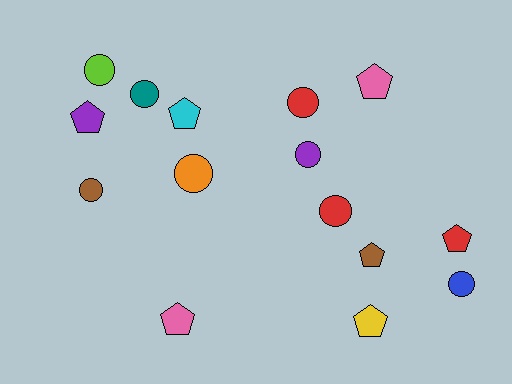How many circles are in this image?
There are 8 circles.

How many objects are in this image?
There are 15 objects.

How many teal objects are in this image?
There is 1 teal object.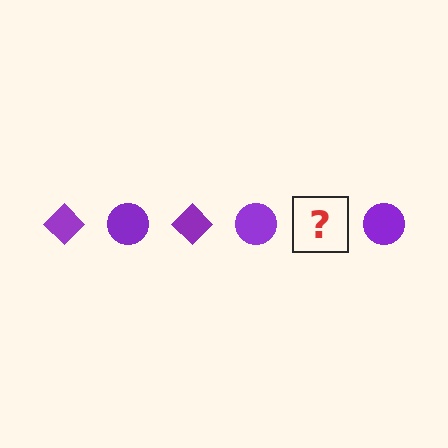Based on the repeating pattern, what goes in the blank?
The blank should be a purple diamond.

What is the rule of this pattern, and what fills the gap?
The rule is that the pattern cycles through diamond, circle shapes in purple. The gap should be filled with a purple diamond.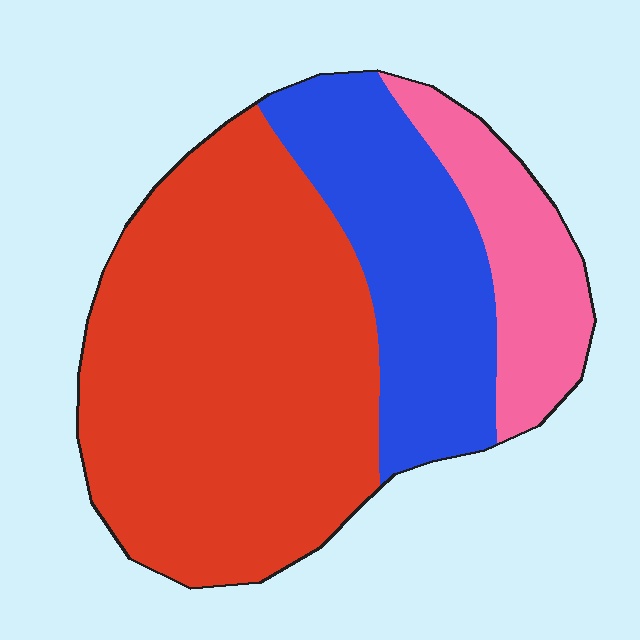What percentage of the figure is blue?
Blue covers around 25% of the figure.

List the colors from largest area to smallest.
From largest to smallest: red, blue, pink.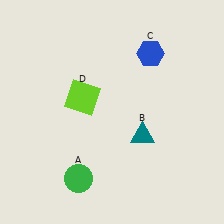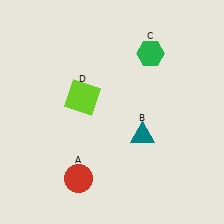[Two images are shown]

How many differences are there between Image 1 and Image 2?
There are 2 differences between the two images.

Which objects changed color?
A changed from green to red. C changed from blue to green.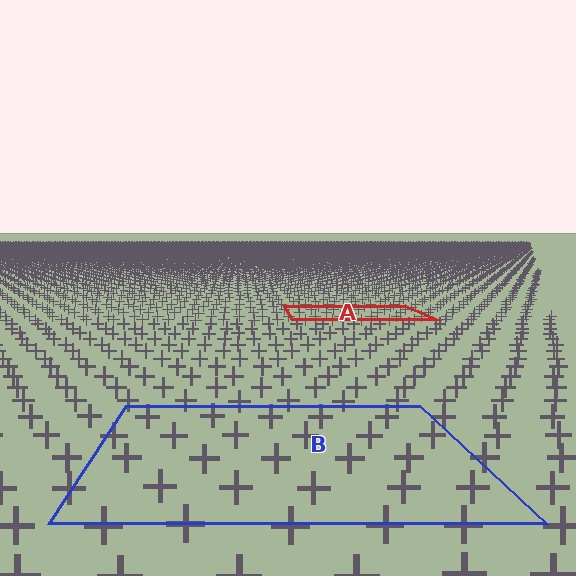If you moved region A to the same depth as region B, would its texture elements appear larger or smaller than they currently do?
They would appear larger. At a closer depth, the same texture elements are projected at a bigger on-screen size.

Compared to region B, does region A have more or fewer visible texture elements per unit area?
Region A has more texture elements per unit area — they are packed more densely because it is farther away.